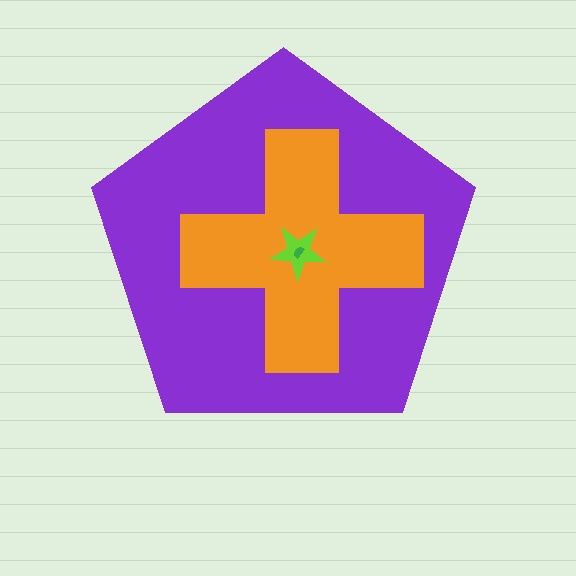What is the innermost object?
The green semicircle.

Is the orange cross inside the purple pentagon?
Yes.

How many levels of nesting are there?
4.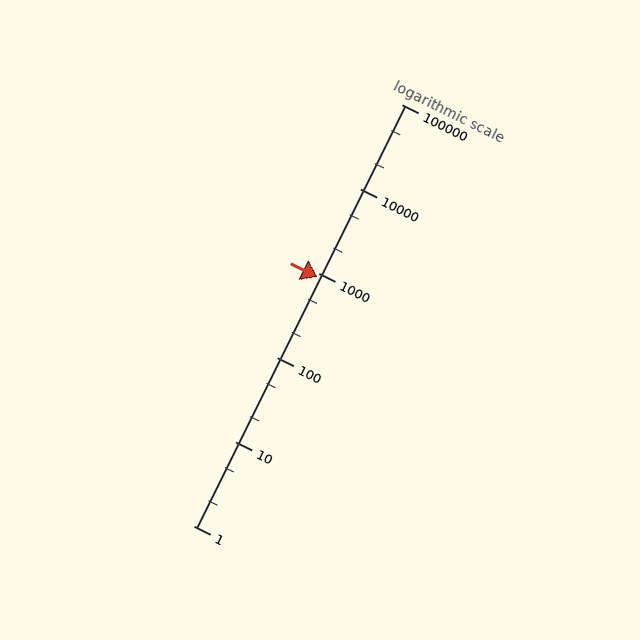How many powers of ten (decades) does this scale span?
The scale spans 5 decades, from 1 to 100000.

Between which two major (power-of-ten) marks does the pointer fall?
The pointer is between 100 and 1000.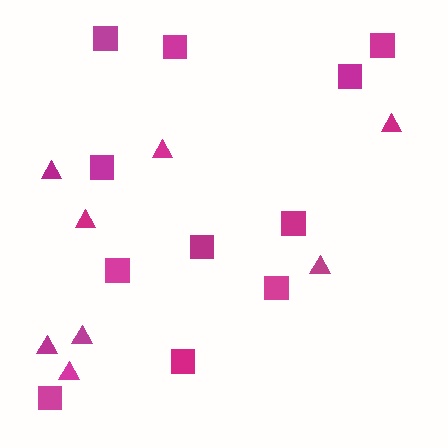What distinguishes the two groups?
There are 2 groups: one group of triangles (8) and one group of squares (11).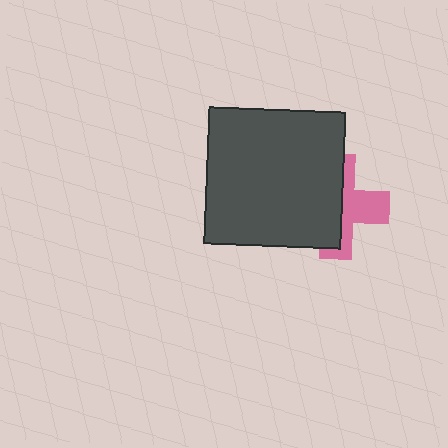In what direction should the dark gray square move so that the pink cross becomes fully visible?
The dark gray square should move left. That is the shortest direction to clear the overlap and leave the pink cross fully visible.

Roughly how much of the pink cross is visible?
A small part of it is visible (roughly 45%).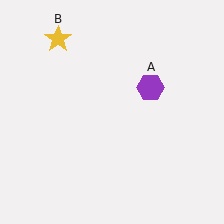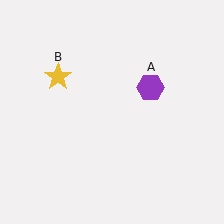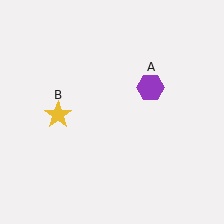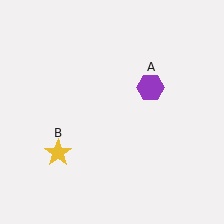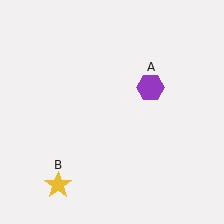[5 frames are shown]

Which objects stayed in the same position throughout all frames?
Purple hexagon (object A) remained stationary.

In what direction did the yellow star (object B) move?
The yellow star (object B) moved down.